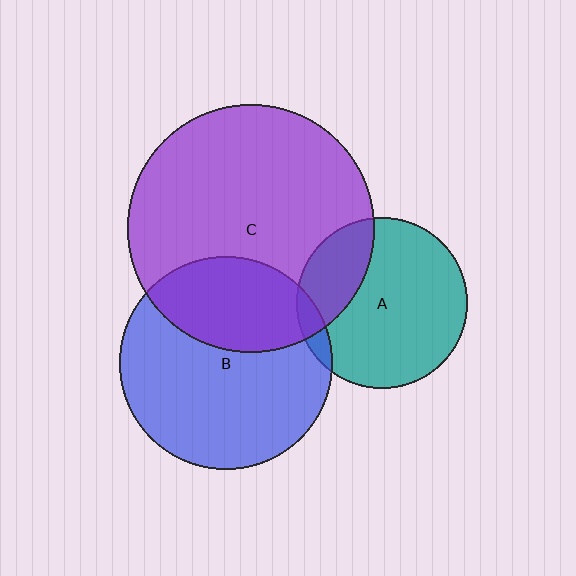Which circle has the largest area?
Circle C (purple).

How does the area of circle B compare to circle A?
Approximately 1.6 times.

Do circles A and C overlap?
Yes.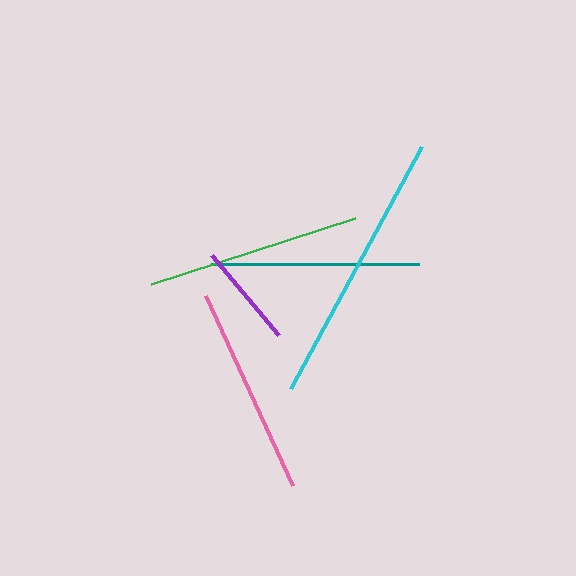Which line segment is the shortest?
The purple line is the shortest at approximately 104 pixels.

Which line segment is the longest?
The cyan line is the longest at approximately 276 pixels.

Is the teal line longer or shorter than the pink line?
The pink line is longer than the teal line.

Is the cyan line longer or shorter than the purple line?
The cyan line is longer than the purple line.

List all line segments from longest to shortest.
From longest to shortest: cyan, green, pink, teal, purple.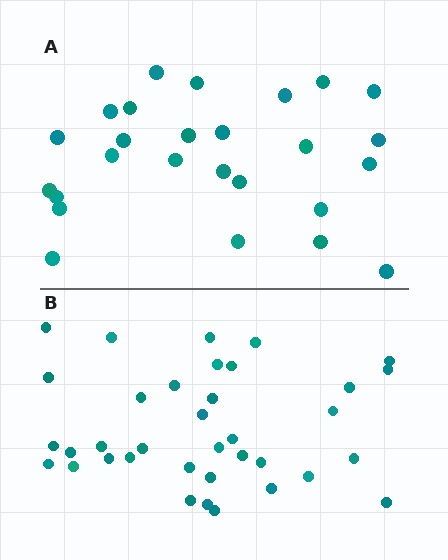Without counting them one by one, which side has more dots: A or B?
Region B (the bottom region) has more dots.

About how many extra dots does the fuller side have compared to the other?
Region B has roughly 10 or so more dots than region A.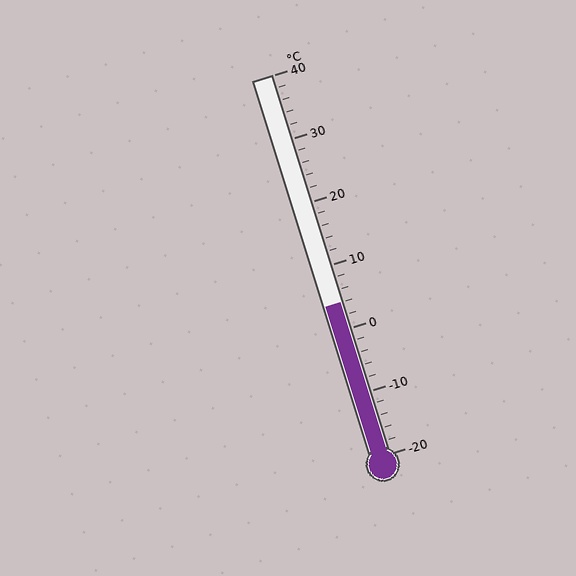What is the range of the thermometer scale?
The thermometer scale ranges from -20°C to 40°C.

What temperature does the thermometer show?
The thermometer shows approximately 4°C.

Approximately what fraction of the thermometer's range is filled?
The thermometer is filled to approximately 40% of its range.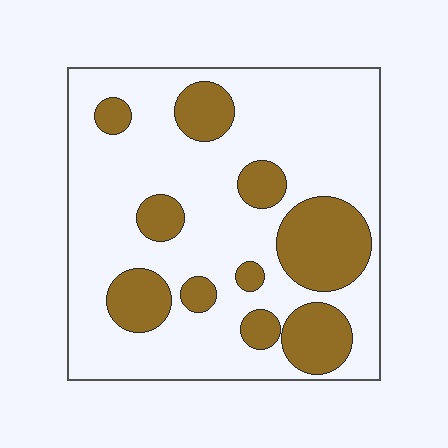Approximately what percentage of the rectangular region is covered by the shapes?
Approximately 25%.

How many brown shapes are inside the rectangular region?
10.